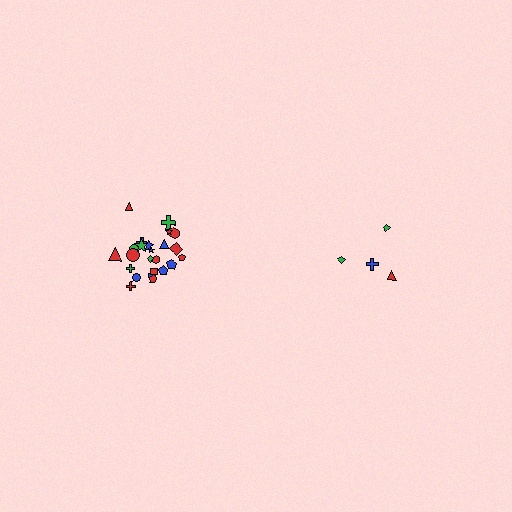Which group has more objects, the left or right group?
The left group.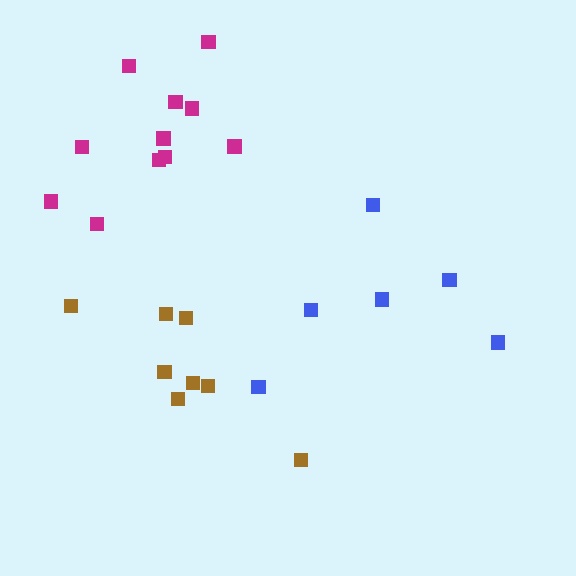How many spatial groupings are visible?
There are 3 spatial groupings.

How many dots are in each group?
Group 1: 8 dots, Group 2: 6 dots, Group 3: 11 dots (25 total).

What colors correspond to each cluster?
The clusters are colored: brown, blue, magenta.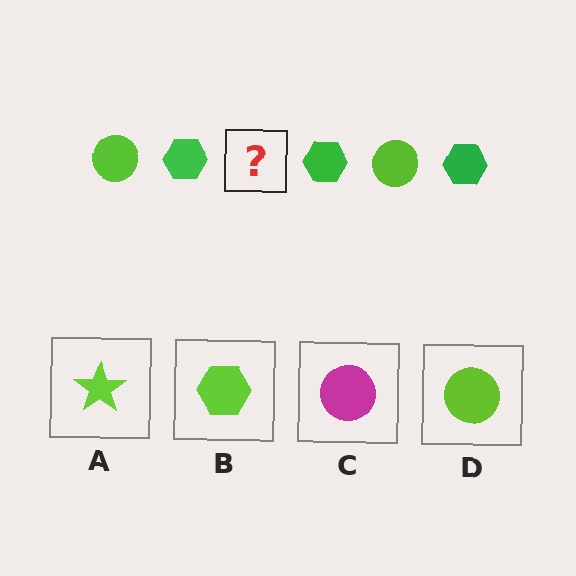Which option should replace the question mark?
Option D.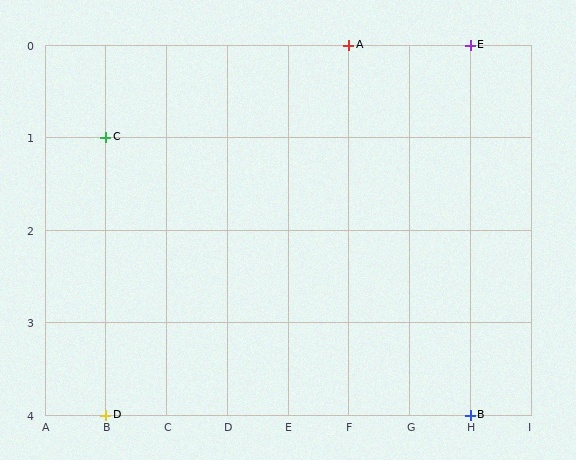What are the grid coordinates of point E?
Point E is at grid coordinates (H, 0).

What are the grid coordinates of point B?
Point B is at grid coordinates (H, 4).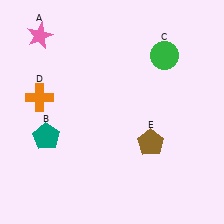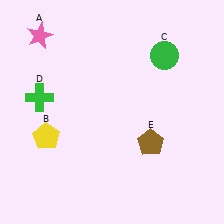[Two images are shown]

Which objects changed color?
B changed from teal to yellow. D changed from orange to green.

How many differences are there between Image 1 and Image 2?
There are 2 differences between the two images.